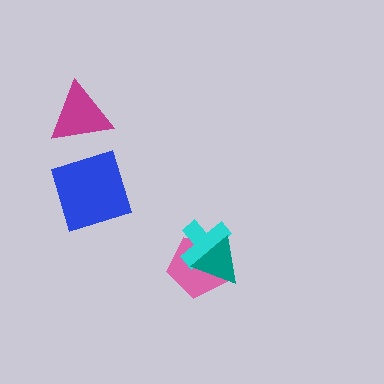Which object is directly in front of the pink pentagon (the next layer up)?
The cyan cross is directly in front of the pink pentagon.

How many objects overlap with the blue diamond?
0 objects overlap with the blue diamond.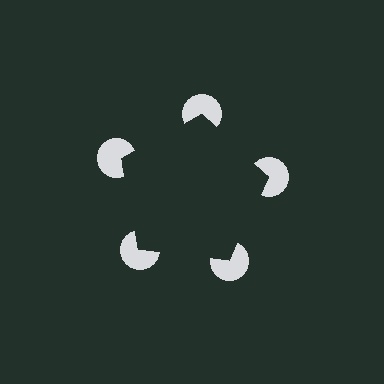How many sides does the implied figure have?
5 sides.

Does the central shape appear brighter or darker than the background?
It typically appears slightly darker than the background, even though no actual brightness change is drawn.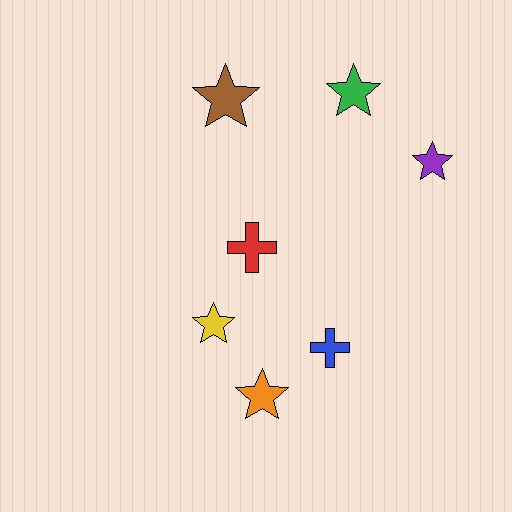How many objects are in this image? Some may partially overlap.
There are 7 objects.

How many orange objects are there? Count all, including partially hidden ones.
There is 1 orange object.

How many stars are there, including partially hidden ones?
There are 5 stars.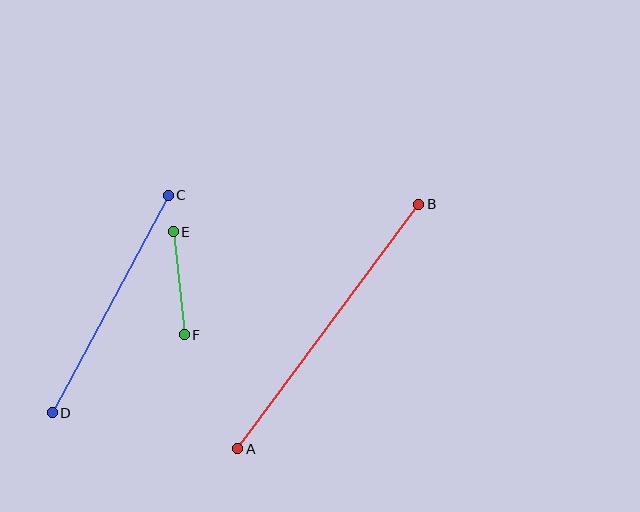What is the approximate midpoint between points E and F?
The midpoint is at approximately (179, 283) pixels.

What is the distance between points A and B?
The distance is approximately 304 pixels.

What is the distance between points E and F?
The distance is approximately 104 pixels.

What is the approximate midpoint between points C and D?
The midpoint is at approximately (110, 304) pixels.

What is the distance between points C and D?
The distance is approximately 246 pixels.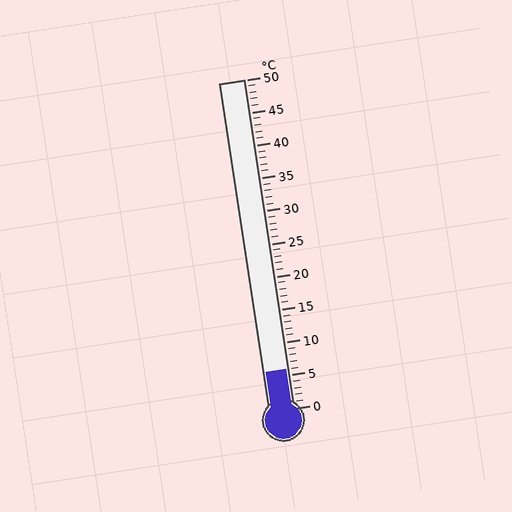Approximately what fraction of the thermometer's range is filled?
The thermometer is filled to approximately 10% of its range.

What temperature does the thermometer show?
The thermometer shows approximately 6°C.